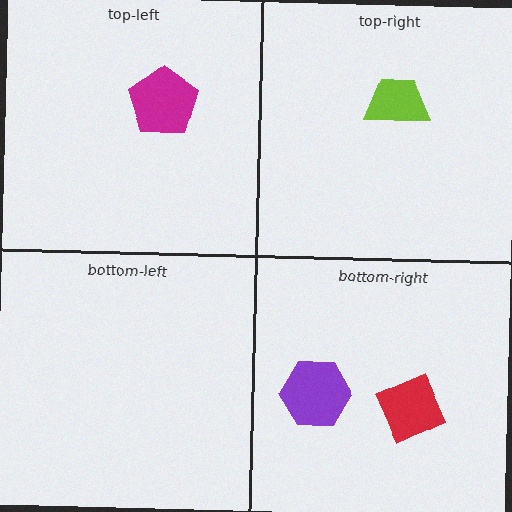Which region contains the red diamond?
The bottom-right region.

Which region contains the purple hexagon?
The bottom-right region.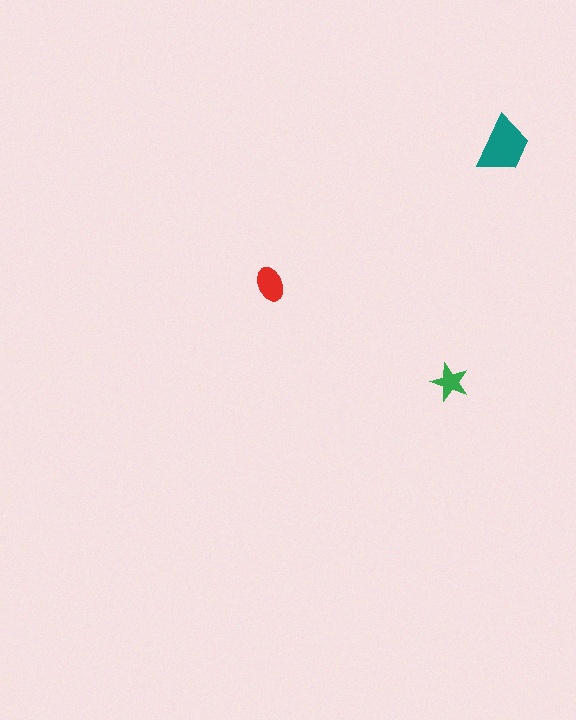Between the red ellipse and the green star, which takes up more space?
The red ellipse.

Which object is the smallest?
The green star.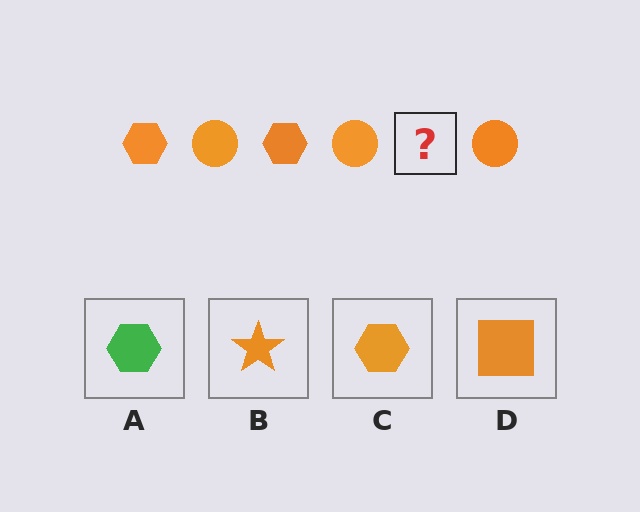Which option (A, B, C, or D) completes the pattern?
C.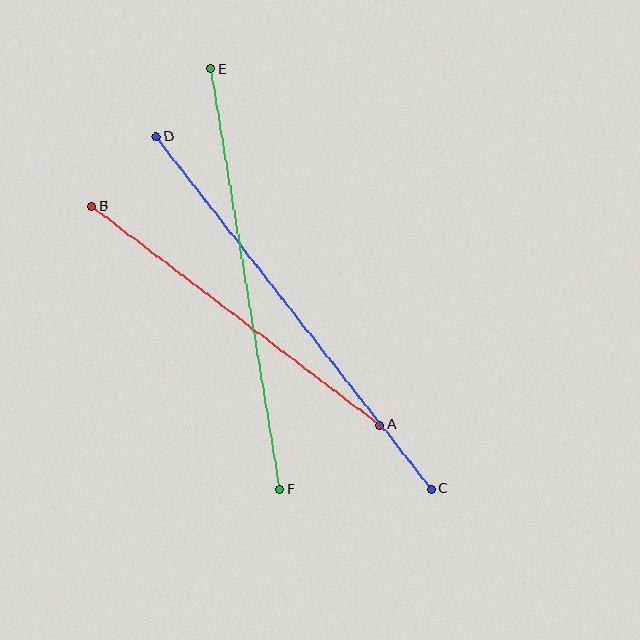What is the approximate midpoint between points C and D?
The midpoint is at approximately (294, 313) pixels.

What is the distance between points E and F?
The distance is approximately 426 pixels.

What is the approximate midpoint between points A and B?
The midpoint is at approximately (236, 316) pixels.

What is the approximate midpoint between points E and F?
The midpoint is at approximately (245, 279) pixels.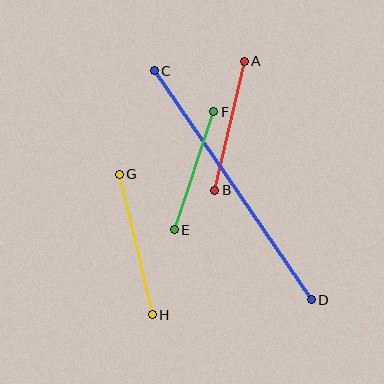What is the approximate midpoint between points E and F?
The midpoint is at approximately (194, 171) pixels.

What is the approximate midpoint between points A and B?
The midpoint is at approximately (230, 126) pixels.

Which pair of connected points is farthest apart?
Points C and D are farthest apart.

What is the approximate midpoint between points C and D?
The midpoint is at approximately (233, 185) pixels.